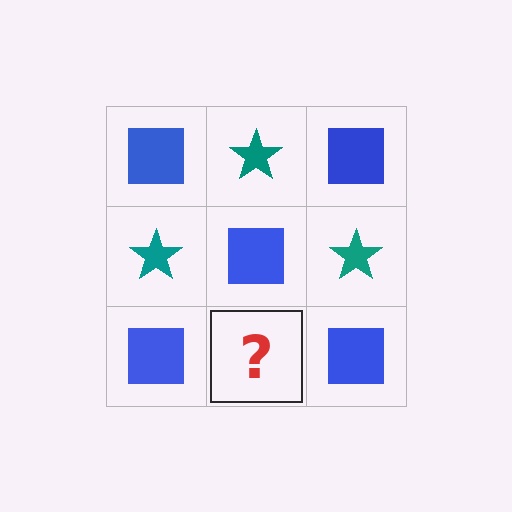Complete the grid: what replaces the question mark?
The question mark should be replaced with a teal star.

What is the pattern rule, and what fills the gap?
The rule is that it alternates blue square and teal star in a checkerboard pattern. The gap should be filled with a teal star.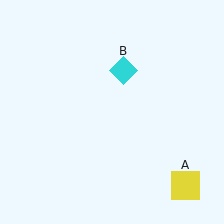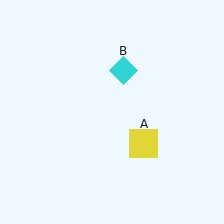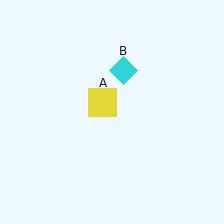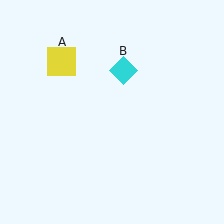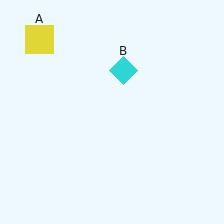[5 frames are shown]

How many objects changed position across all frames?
1 object changed position: yellow square (object A).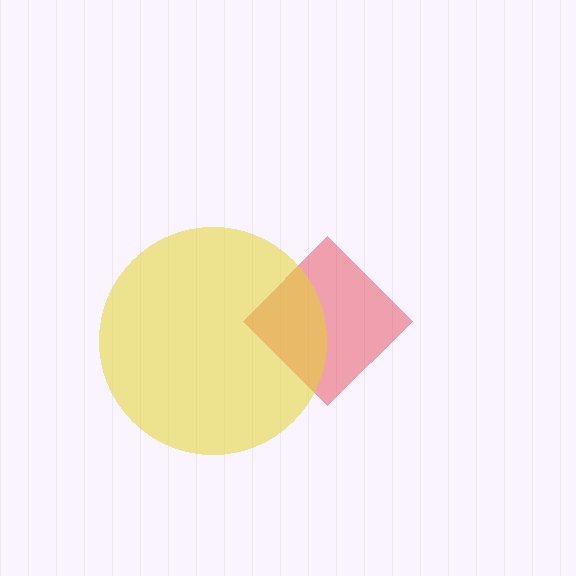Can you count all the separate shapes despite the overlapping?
Yes, there are 2 separate shapes.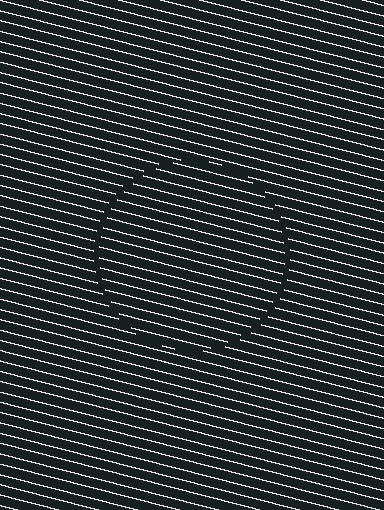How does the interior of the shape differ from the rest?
The interior of the shape contains the same grating, shifted by half a period — the contour is defined by the phase discontinuity where line-ends from the inner and outer gratings abut.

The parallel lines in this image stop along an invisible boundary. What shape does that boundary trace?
An illusory circle. The interior of the shape contains the same grating, shifted by half a period — the contour is defined by the phase discontinuity where line-ends from the inner and outer gratings abut.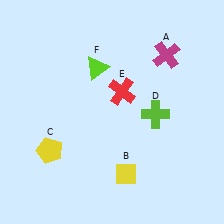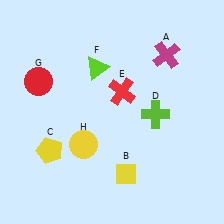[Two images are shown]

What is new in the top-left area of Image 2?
A red circle (G) was added in the top-left area of Image 2.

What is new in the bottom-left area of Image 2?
A yellow circle (H) was added in the bottom-left area of Image 2.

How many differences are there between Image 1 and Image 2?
There are 2 differences between the two images.